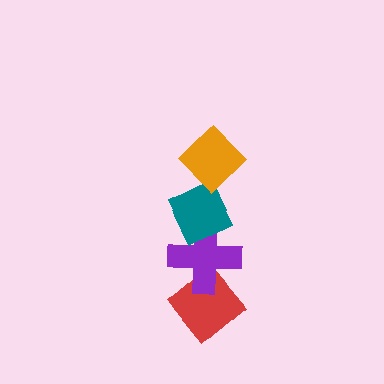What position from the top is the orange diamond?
The orange diamond is 1st from the top.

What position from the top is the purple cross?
The purple cross is 3rd from the top.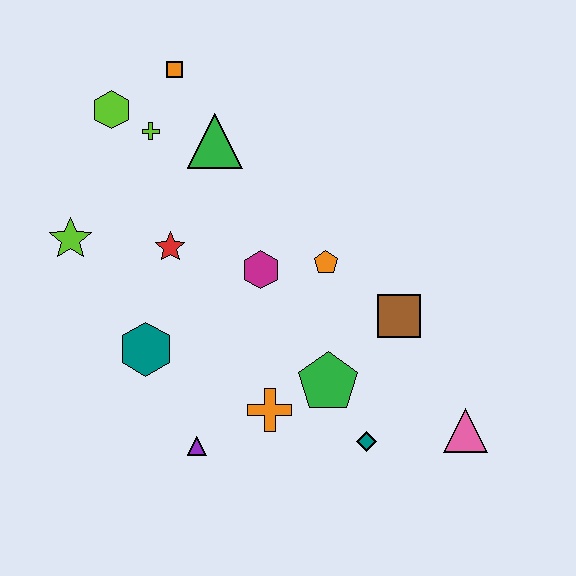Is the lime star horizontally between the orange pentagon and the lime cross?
No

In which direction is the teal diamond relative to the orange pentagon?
The teal diamond is below the orange pentagon.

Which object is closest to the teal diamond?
The green pentagon is closest to the teal diamond.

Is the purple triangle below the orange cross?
Yes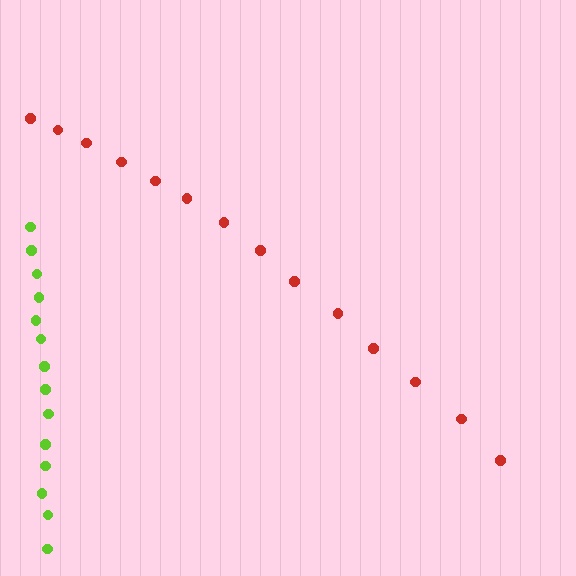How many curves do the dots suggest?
There are 2 distinct paths.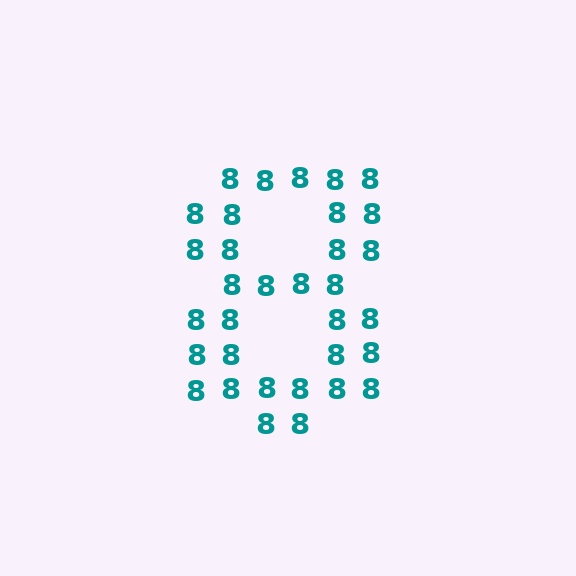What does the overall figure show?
The overall figure shows the digit 8.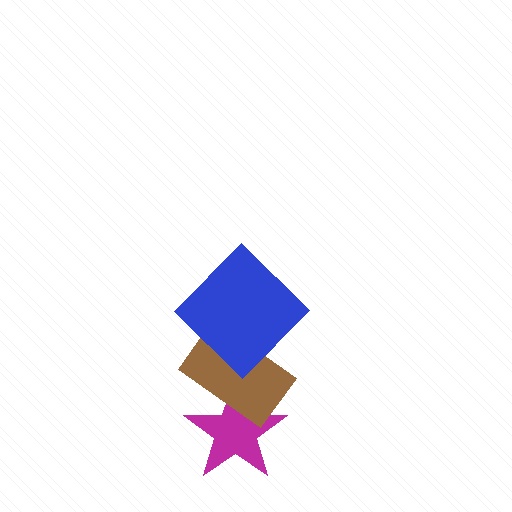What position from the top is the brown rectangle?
The brown rectangle is 2nd from the top.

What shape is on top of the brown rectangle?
The blue diamond is on top of the brown rectangle.